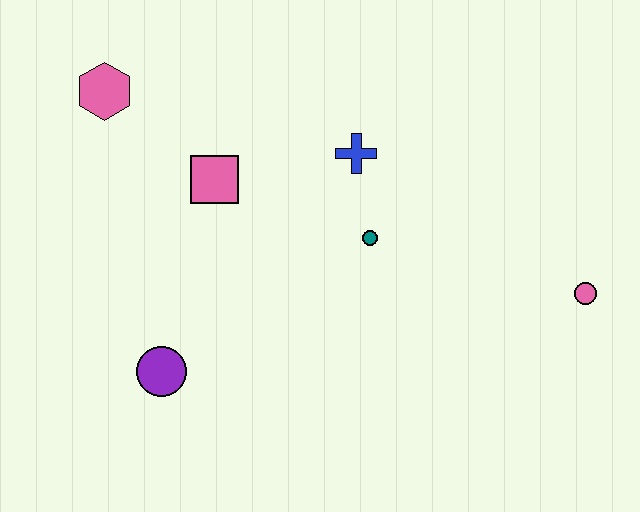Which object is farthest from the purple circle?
The pink circle is farthest from the purple circle.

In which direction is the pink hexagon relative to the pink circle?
The pink hexagon is to the left of the pink circle.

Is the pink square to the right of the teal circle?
No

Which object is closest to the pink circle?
The teal circle is closest to the pink circle.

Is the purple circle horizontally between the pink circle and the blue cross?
No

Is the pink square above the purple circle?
Yes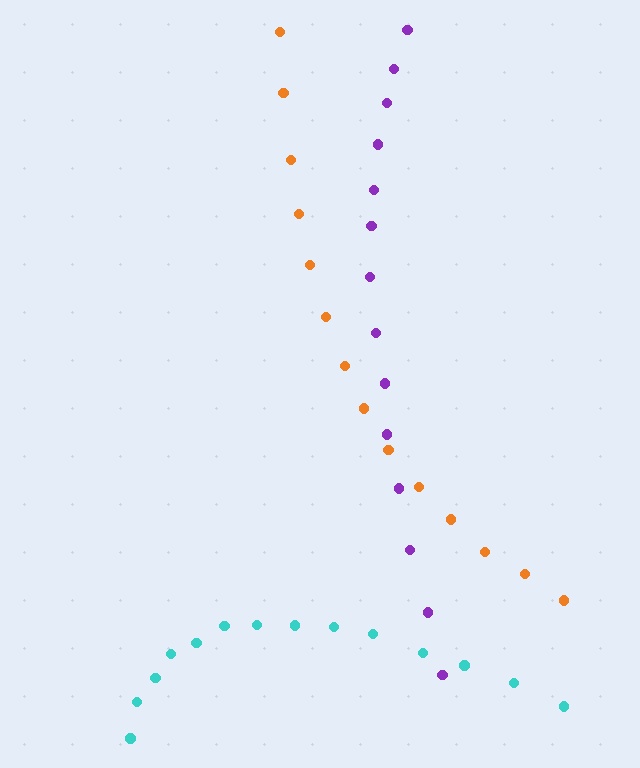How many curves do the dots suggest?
There are 3 distinct paths.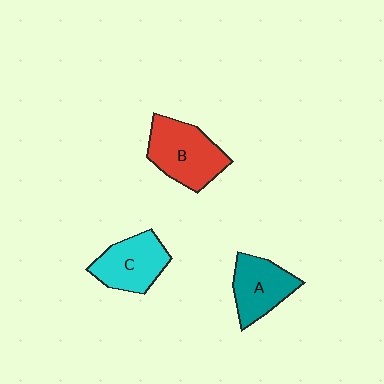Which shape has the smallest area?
Shape A (teal).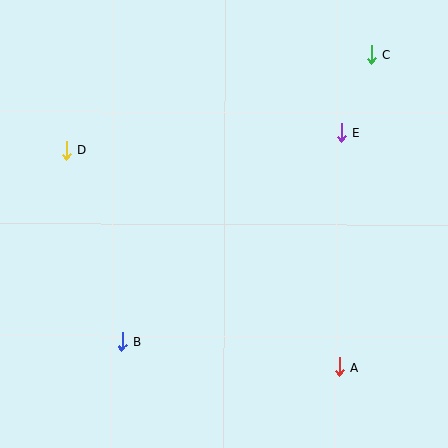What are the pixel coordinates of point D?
Point D is at (67, 150).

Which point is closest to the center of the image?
Point E at (342, 133) is closest to the center.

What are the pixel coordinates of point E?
Point E is at (342, 133).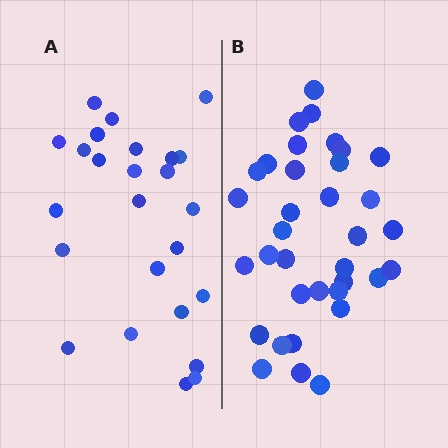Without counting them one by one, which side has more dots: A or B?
Region B (the right region) has more dots.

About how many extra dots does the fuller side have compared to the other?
Region B has roughly 10 or so more dots than region A.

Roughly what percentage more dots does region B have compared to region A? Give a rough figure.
About 40% more.